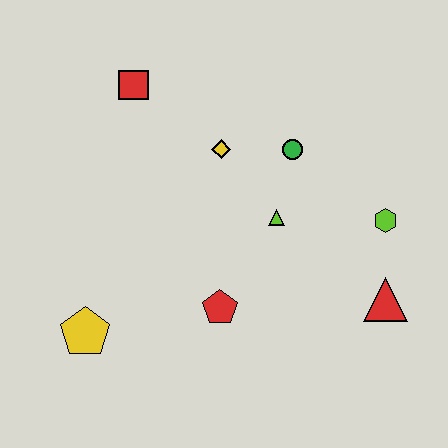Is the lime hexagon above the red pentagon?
Yes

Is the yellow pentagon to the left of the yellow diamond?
Yes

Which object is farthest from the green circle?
The yellow pentagon is farthest from the green circle.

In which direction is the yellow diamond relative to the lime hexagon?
The yellow diamond is to the left of the lime hexagon.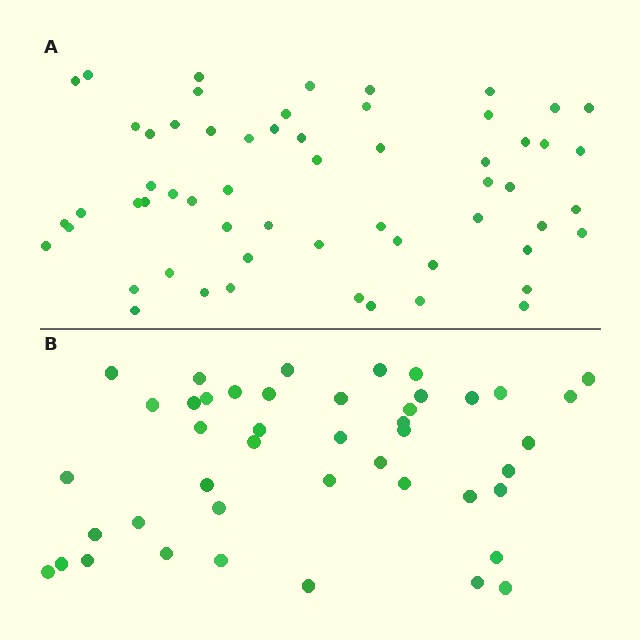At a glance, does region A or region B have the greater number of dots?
Region A (the top region) has more dots.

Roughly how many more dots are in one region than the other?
Region A has approximately 15 more dots than region B.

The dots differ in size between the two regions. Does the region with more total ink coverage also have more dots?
No. Region B has more total ink coverage because its dots are larger, but region A actually contains more individual dots. Total area can be misleading — the number of items is what matters here.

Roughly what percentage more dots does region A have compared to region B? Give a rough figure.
About 35% more.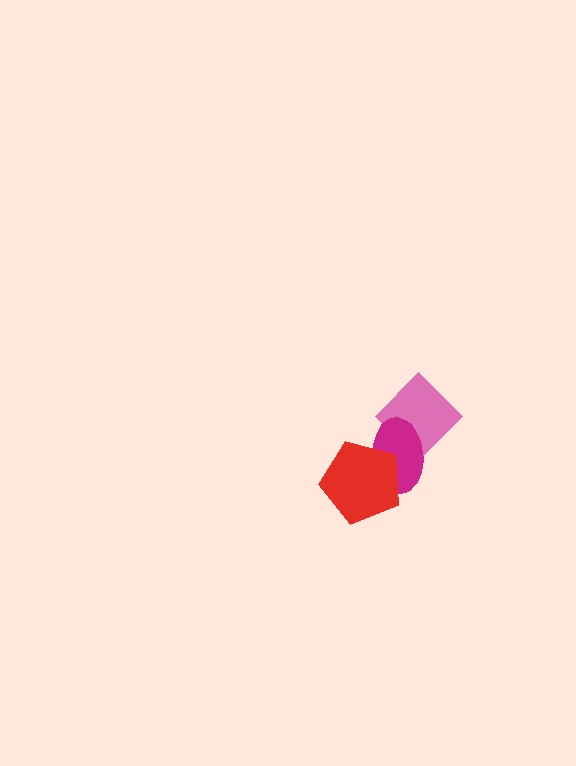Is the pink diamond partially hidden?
Yes, it is partially covered by another shape.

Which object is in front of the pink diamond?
The magenta ellipse is in front of the pink diamond.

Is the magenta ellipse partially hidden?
Yes, it is partially covered by another shape.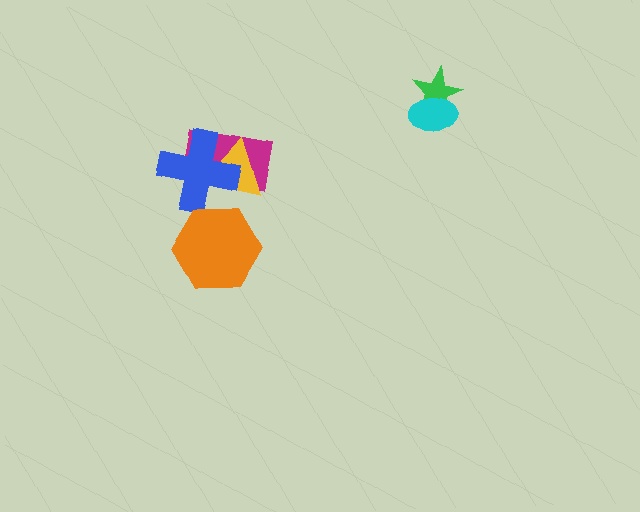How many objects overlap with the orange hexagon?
0 objects overlap with the orange hexagon.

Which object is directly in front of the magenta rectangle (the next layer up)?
The yellow triangle is directly in front of the magenta rectangle.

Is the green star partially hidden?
Yes, it is partially covered by another shape.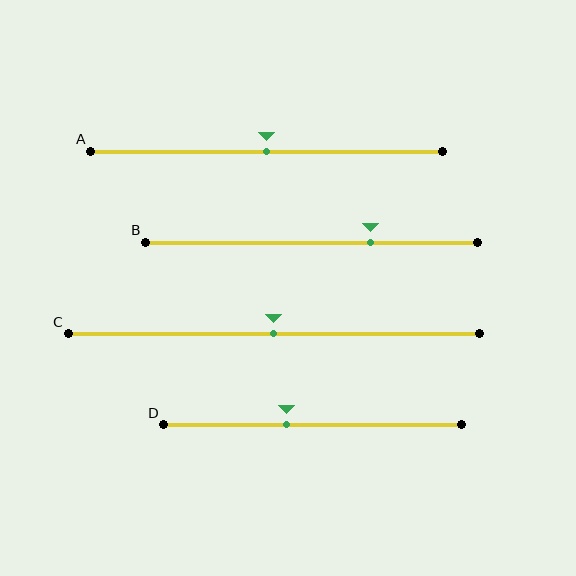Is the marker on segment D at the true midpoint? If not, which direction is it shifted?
No, the marker on segment D is shifted to the left by about 9% of the segment length.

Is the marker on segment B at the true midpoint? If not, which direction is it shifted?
No, the marker on segment B is shifted to the right by about 18% of the segment length.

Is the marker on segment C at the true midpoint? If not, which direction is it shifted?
Yes, the marker on segment C is at the true midpoint.